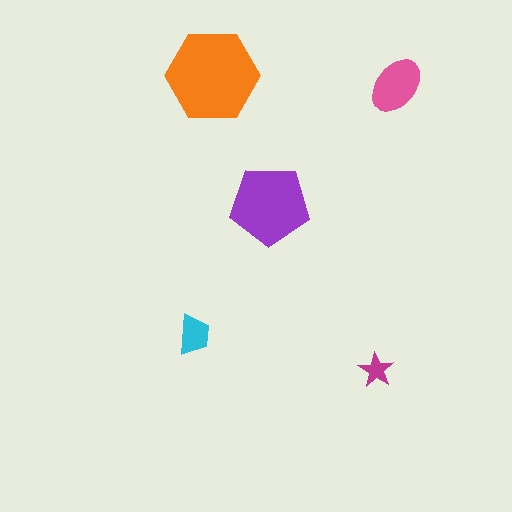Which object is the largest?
The orange hexagon.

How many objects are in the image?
There are 5 objects in the image.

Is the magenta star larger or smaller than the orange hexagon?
Smaller.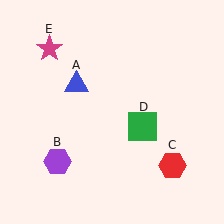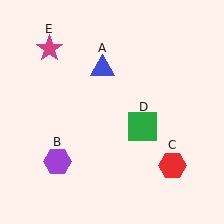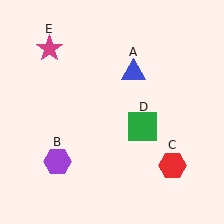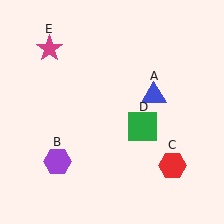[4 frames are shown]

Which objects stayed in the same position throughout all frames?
Purple hexagon (object B) and red hexagon (object C) and green square (object D) and magenta star (object E) remained stationary.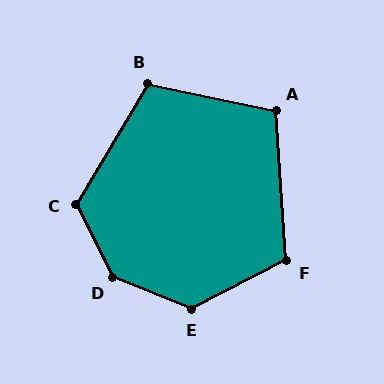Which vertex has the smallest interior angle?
A, at approximately 106 degrees.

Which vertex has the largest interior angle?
D, at approximately 138 degrees.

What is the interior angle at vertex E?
Approximately 131 degrees (obtuse).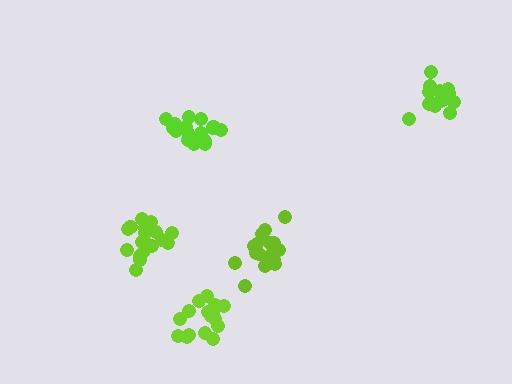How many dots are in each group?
Group 1: 20 dots, Group 2: 16 dots, Group 3: 15 dots, Group 4: 16 dots, Group 5: 18 dots (85 total).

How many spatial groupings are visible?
There are 5 spatial groupings.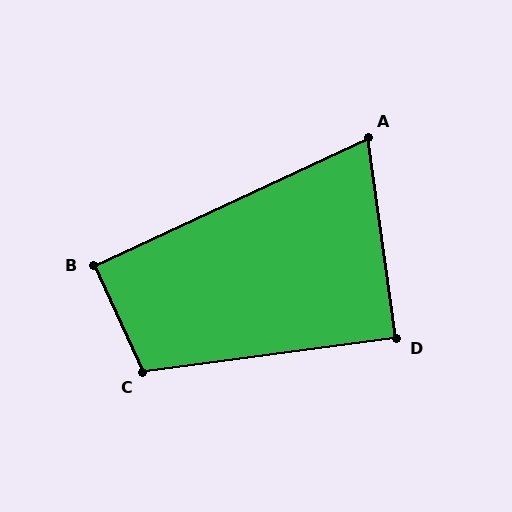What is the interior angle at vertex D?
Approximately 90 degrees (approximately right).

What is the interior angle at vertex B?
Approximately 90 degrees (approximately right).